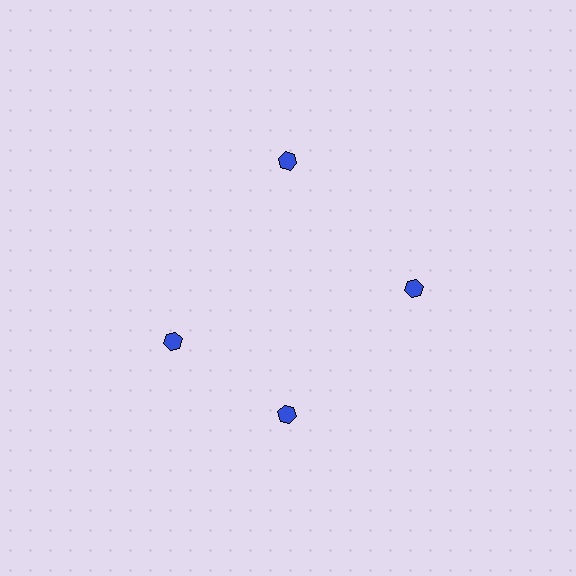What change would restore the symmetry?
The symmetry would be restored by rotating it back into even spacing with its neighbors so that all 4 hexagons sit at equal angles and equal distance from the center.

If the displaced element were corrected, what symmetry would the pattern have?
It would have 4-fold rotational symmetry — the pattern would map onto itself every 90 degrees.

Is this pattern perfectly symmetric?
No. The 4 blue hexagons are arranged in a ring, but one element near the 9 o'clock position is rotated out of alignment along the ring, breaking the 4-fold rotational symmetry.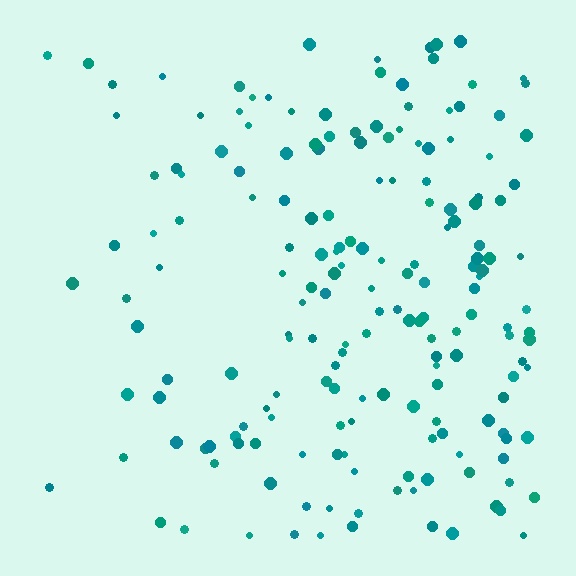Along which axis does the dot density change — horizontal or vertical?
Horizontal.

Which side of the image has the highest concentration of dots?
The right.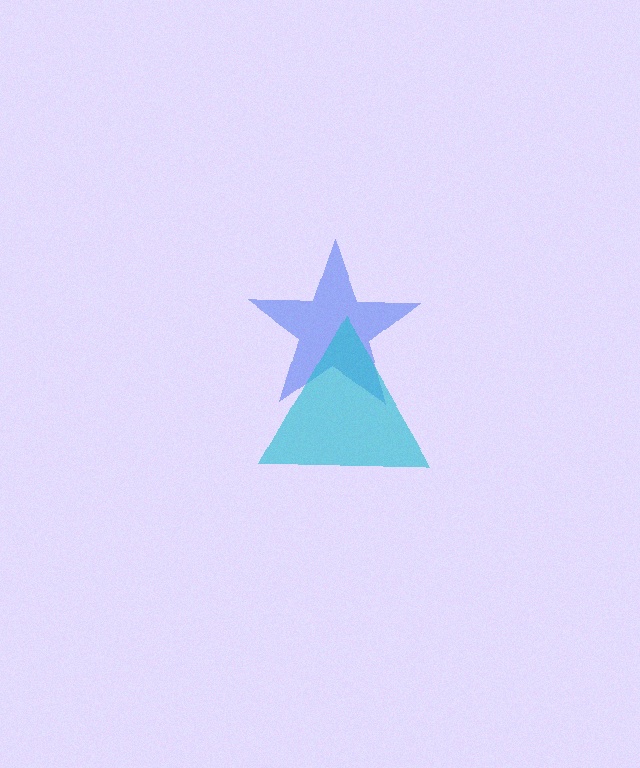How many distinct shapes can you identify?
There are 2 distinct shapes: a blue star, a cyan triangle.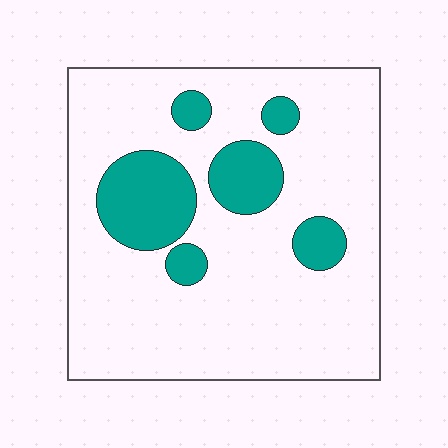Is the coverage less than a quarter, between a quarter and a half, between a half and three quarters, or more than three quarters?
Less than a quarter.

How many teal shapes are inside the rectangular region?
6.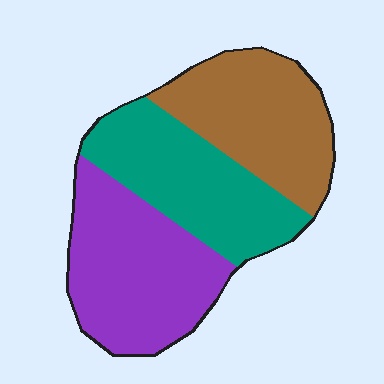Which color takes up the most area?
Purple, at roughly 35%.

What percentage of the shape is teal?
Teal covers roughly 30% of the shape.